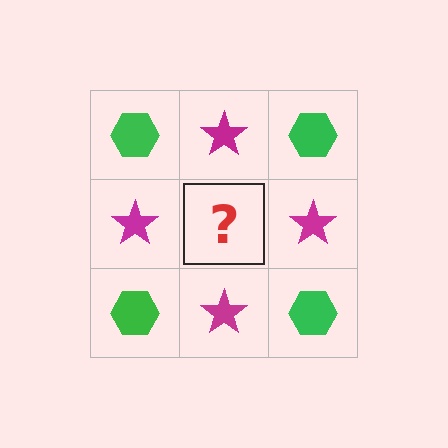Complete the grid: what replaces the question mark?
The question mark should be replaced with a green hexagon.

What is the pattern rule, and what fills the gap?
The rule is that it alternates green hexagon and magenta star in a checkerboard pattern. The gap should be filled with a green hexagon.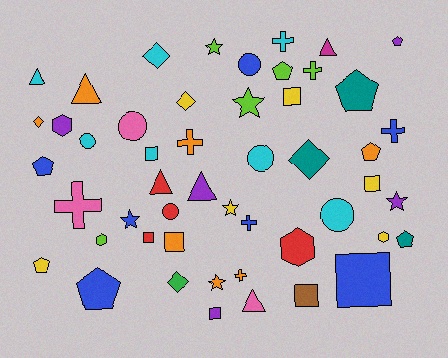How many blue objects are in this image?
There are 7 blue objects.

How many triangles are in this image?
There are 6 triangles.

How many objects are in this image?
There are 50 objects.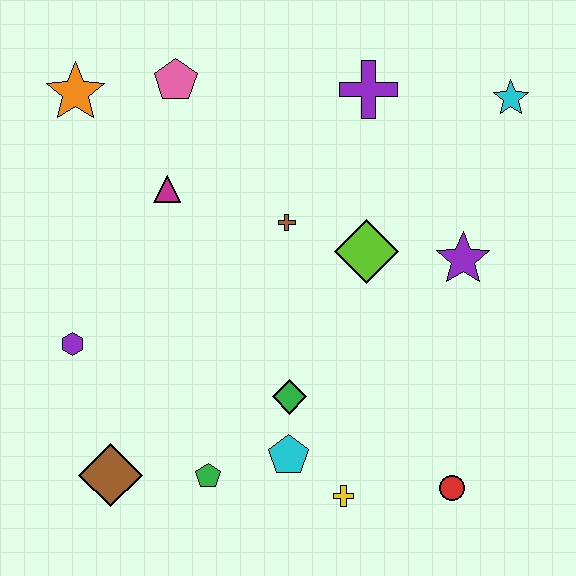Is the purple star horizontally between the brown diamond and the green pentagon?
No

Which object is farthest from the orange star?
The red circle is farthest from the orange star.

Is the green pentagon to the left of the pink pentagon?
No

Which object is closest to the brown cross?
The lime diamond is closest to the brown cross.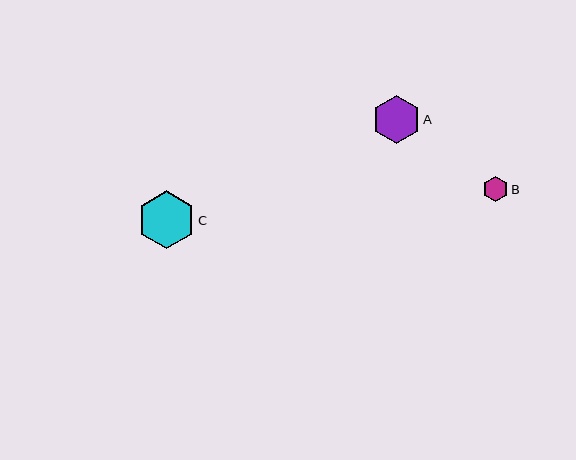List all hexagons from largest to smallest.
From largest to smallest: C, A, B.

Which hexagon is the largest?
Hexagon C is the largest with a size of approximately 58 pixels.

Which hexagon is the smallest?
Hexagon B is the smallest with a size of approximately 25 pixels.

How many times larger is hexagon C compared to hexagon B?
Hexagon C is approximately 2.3 times the size of hexagon B.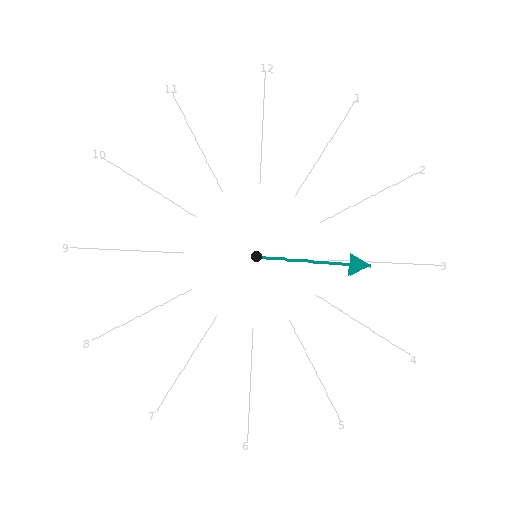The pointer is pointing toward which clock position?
Roughly 3 o'clock.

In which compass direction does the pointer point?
East.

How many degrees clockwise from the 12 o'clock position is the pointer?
Approximately 92 degrees.